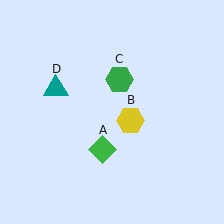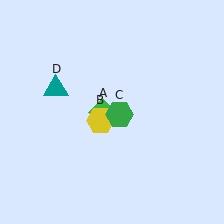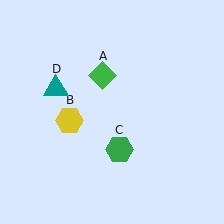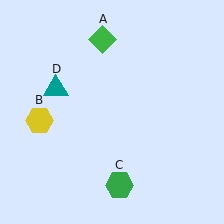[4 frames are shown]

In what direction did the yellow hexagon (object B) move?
The yellow hexagon (object B) moved left.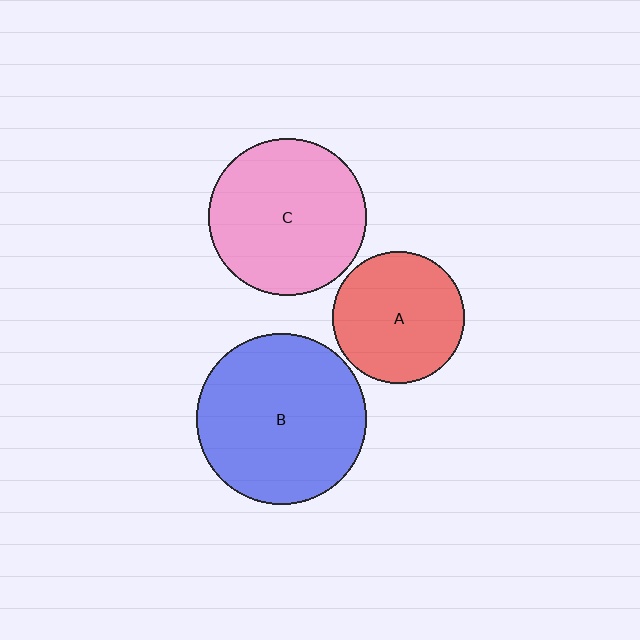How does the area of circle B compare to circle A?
Approximately 1.7 times.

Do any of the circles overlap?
No, none of the circles overlap.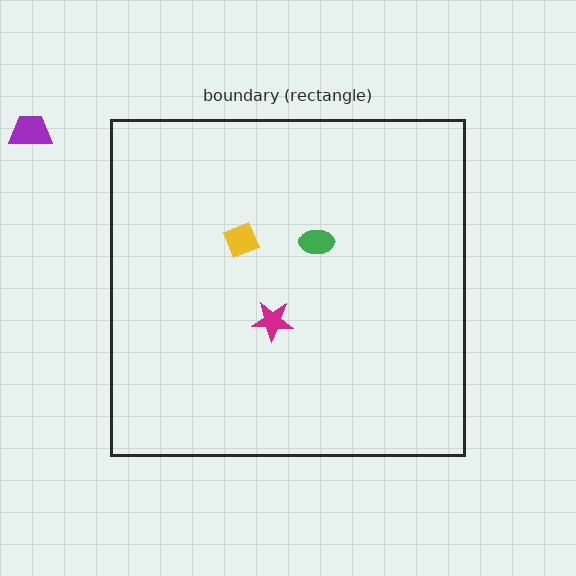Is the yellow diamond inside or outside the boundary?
Inside.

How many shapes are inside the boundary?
3 inside, 1 outside.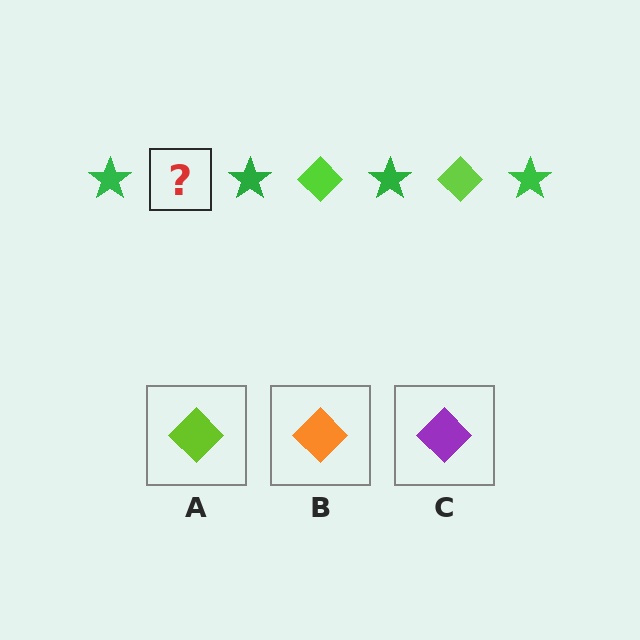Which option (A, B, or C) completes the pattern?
A.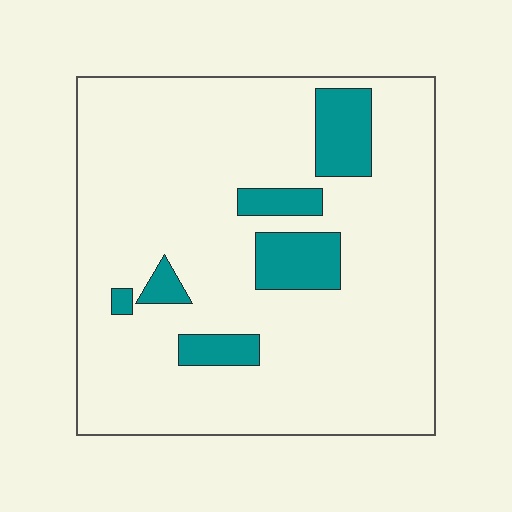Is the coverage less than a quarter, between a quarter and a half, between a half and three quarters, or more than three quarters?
Less than a quarter.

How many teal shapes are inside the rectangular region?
6.